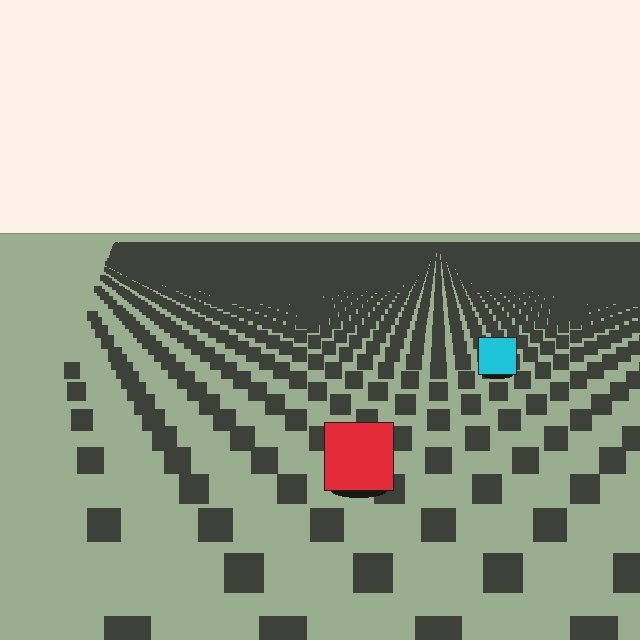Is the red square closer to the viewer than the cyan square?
Yes. The red square is closer — you can tell from the texture gradient: the ground texture is coarser near it.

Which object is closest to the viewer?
The red square is closest. The texture marks near it are larger and more spread out.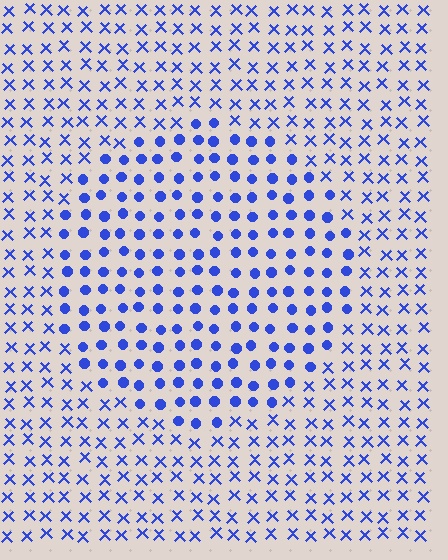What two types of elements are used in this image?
The image uses circles inside the circle region and X marks outside it.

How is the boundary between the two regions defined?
The boundary is defined by a change in element shape: circles inside vs. X marks outside. All elements share the same color and spacing.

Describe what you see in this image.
The image is filled with small blue elements arranged in a uniform grid. A circle-shaped region contains circles, while the surrounding area contains X marks. The boundary is defined purely by the change in element shape.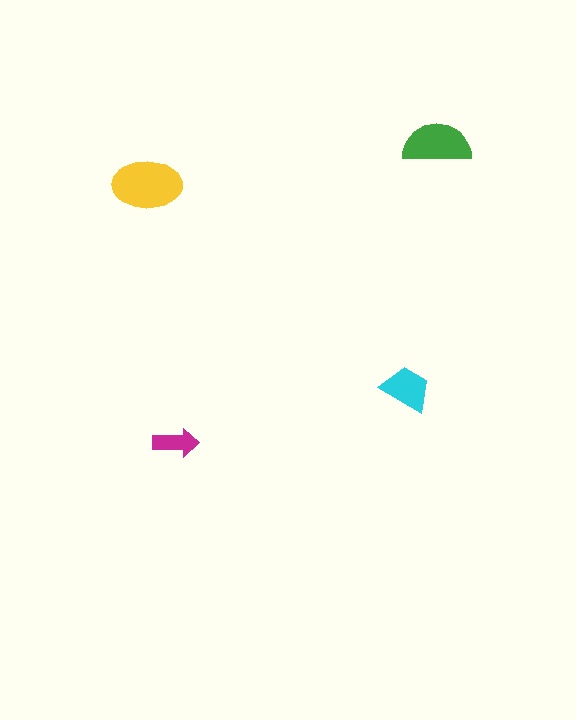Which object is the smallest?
The magenta arrow.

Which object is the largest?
The yellow ellipse.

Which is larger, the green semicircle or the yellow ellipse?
The yellow ellipse.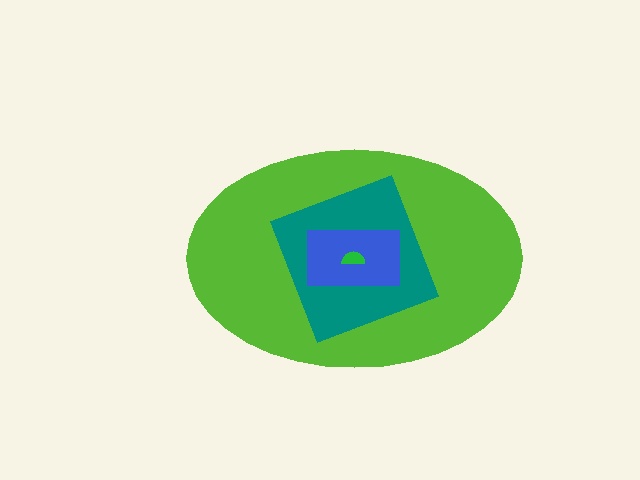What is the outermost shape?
The lime ellipse.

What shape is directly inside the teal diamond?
The blue rectangle.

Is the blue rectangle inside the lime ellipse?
Yes.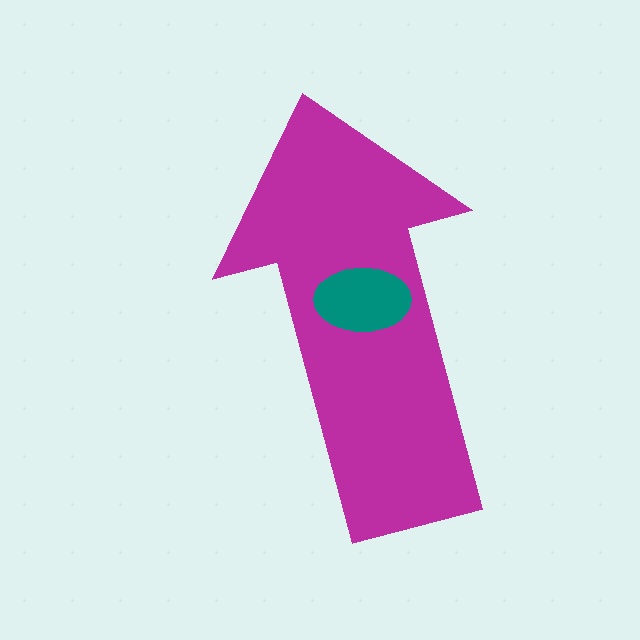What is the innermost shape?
The teal ellipse.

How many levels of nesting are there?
2.